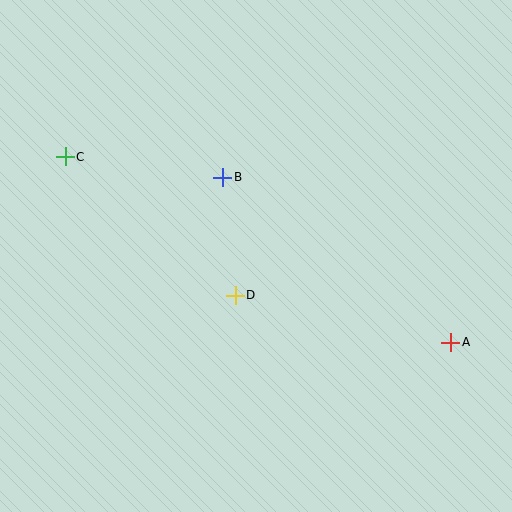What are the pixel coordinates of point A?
Point A is at (451, 342).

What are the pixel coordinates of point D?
Point D is at (235, 295).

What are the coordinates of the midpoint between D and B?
The midpoint between D and B is at (229, 236).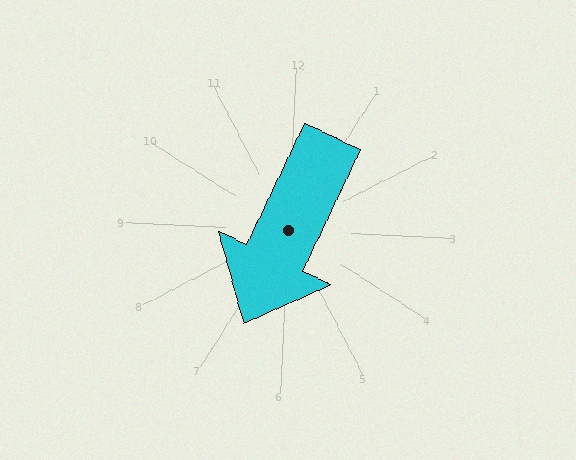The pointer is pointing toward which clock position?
Roughly 7 o'clock.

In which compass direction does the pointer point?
Southwest.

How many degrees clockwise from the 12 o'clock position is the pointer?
Approximately 203 degrees.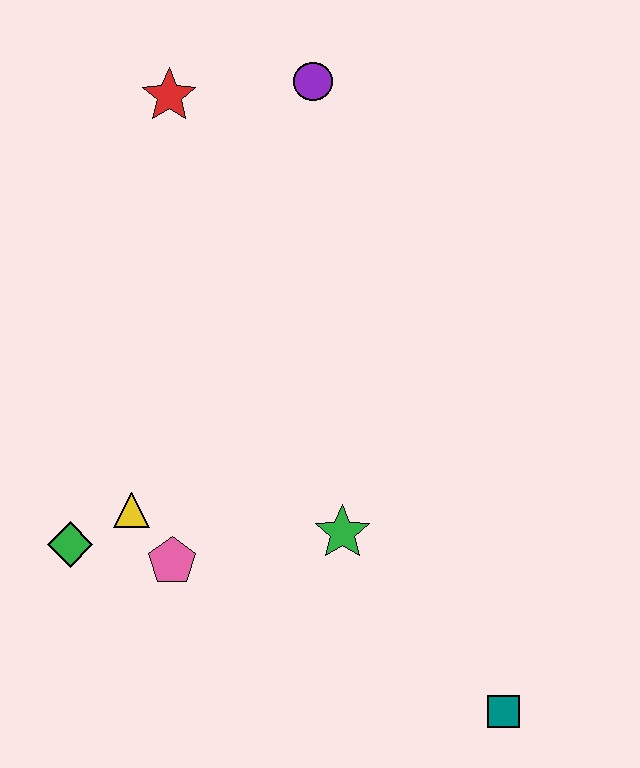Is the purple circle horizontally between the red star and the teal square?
Yes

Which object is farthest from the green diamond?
The purple circle is farthest from the green diamond.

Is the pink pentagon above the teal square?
Yes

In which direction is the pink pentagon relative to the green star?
The pink pentagon is to the left of the green star.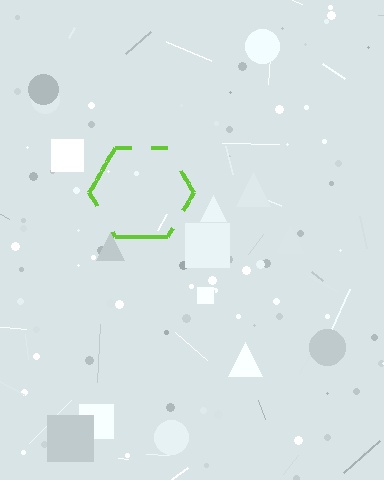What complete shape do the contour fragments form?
The contour fragments form a hexagon.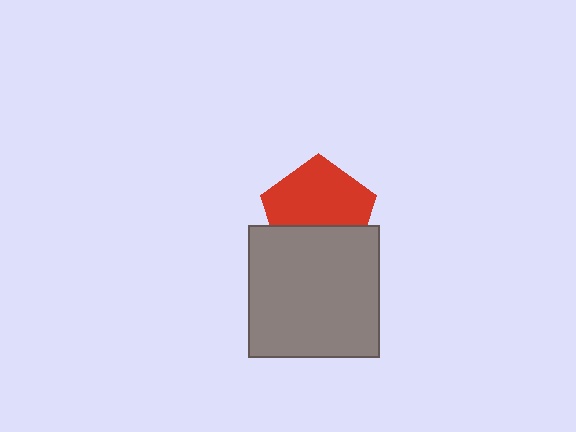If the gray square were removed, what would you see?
You would see the complete red pentagon.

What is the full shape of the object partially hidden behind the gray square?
The partially hidden object is a red pentagon.